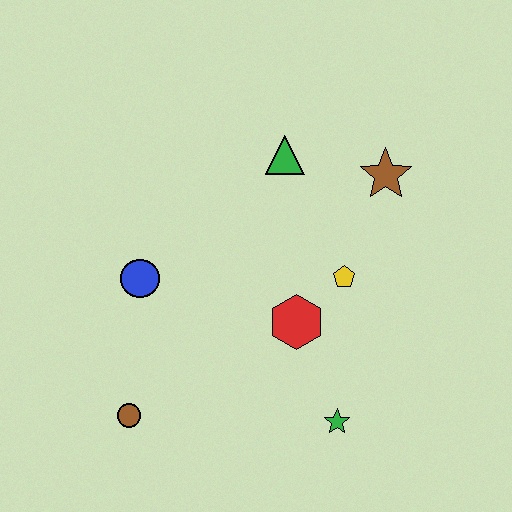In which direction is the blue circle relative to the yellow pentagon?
The blue circle is to the left of the yellow pentagon.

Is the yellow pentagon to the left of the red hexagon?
No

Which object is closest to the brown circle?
The blue circle is closest to the brown circle.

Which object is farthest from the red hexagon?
The brown circle is farthest from the red hexagon.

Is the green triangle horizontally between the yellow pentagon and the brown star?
No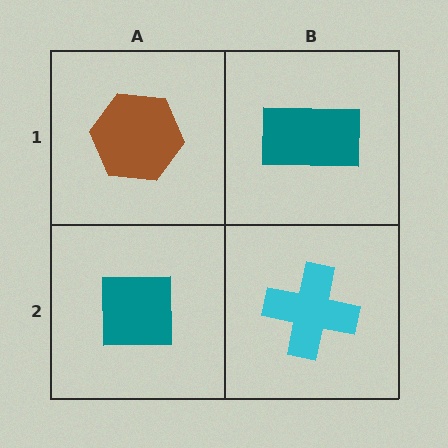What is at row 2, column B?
A cyan cross.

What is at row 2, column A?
A teal square.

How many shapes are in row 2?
2 shapes.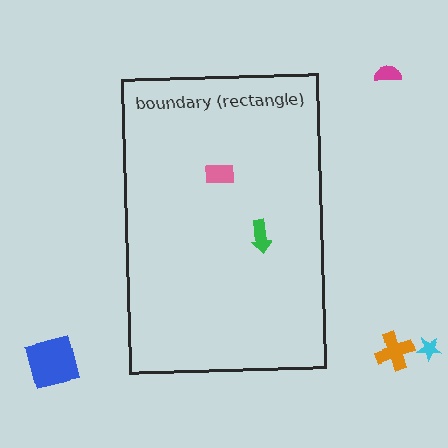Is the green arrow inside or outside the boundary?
Inside.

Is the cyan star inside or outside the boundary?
Outside.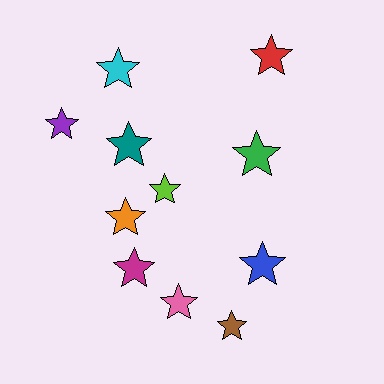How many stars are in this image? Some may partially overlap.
There are 11 stars.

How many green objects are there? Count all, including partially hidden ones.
There is 1 green object.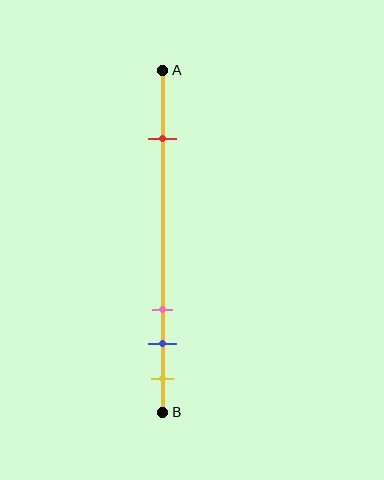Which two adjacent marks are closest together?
The blue and yellow marks are the closest adjacent pair.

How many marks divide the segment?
There are 4 marks dividing the segment.